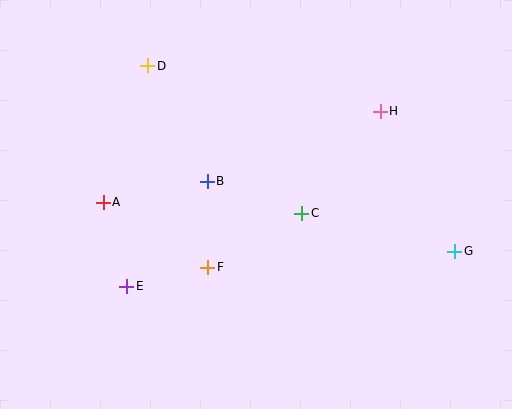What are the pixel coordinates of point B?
Point B is at (207, 181).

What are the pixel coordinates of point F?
Point F is at (208, 267).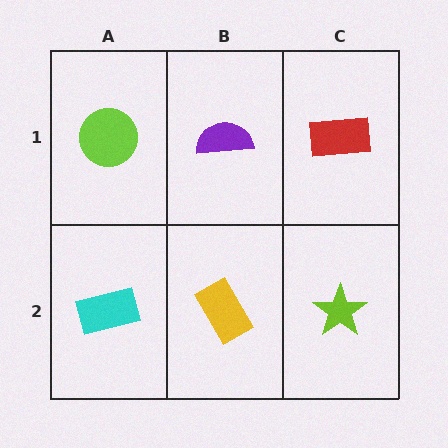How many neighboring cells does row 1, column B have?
3.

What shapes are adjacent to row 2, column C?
A red rectangle (row 1, column C), a yellow rectangle (row 2, column B).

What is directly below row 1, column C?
A lime star.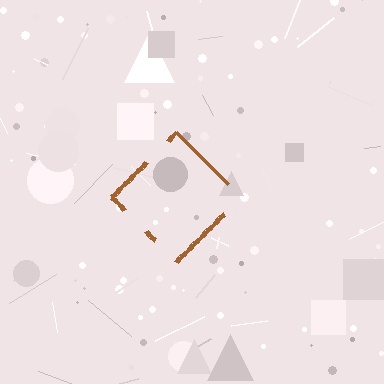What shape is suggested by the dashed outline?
The dashed outline suggests a diamond.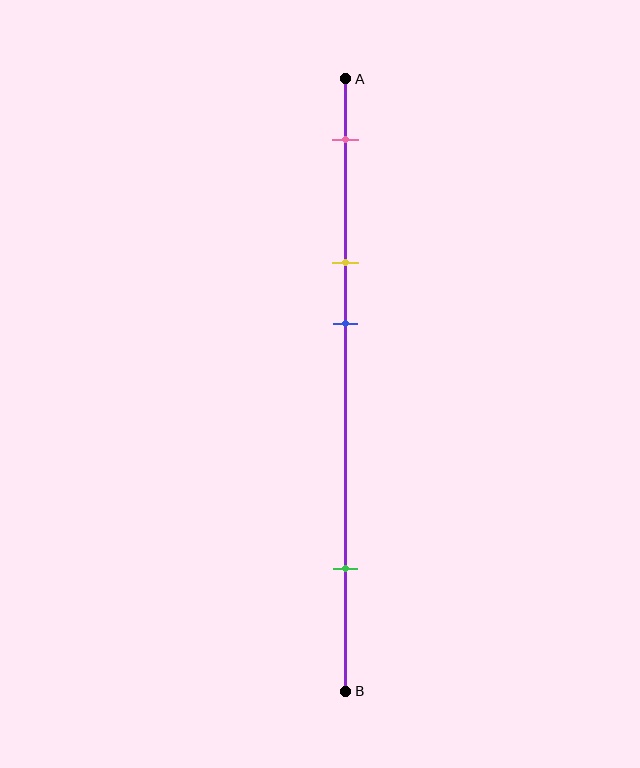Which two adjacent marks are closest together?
The yellow and blue marks are the closest adjacent pair.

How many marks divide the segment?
There are 4 marks dividing the segment.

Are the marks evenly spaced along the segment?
No, the marks are not evenly spaced.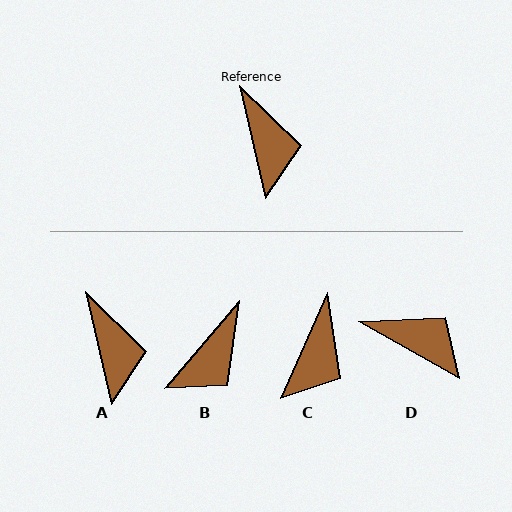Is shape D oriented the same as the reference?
No, it is off by about 47 degrees.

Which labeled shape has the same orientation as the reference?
A.